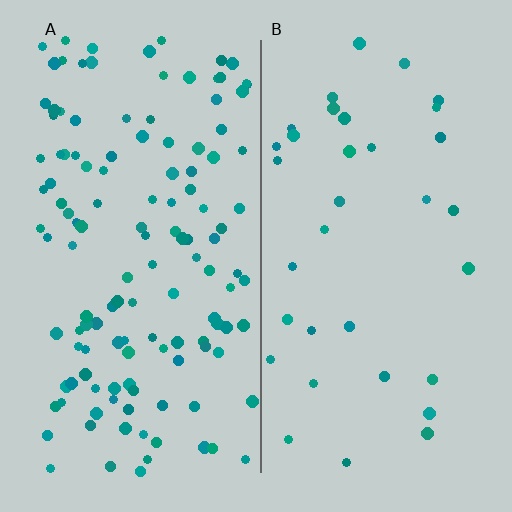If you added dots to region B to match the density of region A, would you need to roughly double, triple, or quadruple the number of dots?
Approximately quadruple.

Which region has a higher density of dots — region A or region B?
A (the left).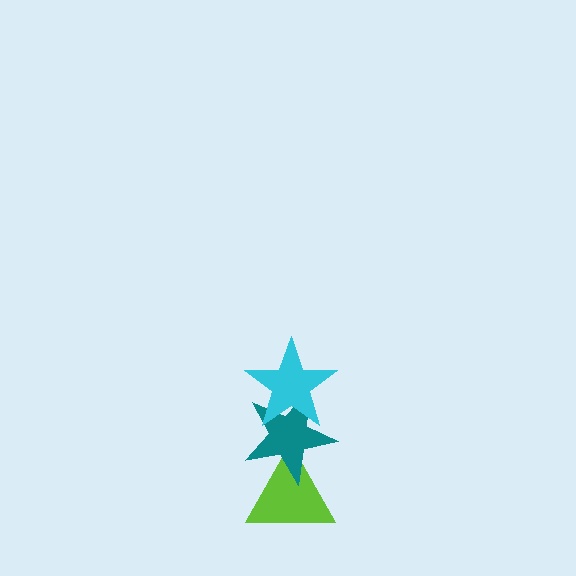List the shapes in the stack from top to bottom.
From top to bottom: the cyan star, the teal star, the lime triangle.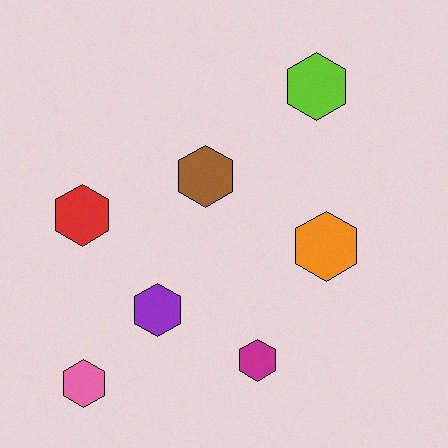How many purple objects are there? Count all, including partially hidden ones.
There is 1 purple object.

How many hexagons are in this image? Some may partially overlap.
There are 7 hexagons.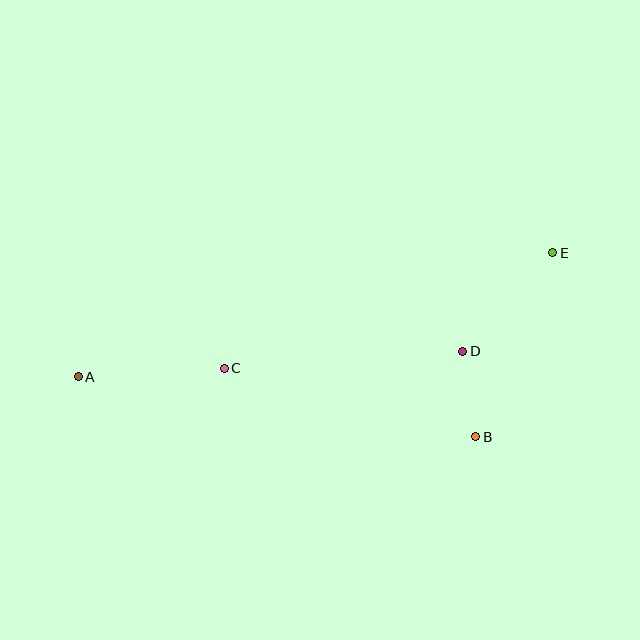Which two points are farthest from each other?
Points A and E are farthest from each other.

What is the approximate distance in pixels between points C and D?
The distance between C and D is approximately 239 pixels.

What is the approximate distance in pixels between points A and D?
The distance between A and D is approximately 386 pixels.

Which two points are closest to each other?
Points B and D are closest to each other.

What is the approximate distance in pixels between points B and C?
The distance between B and C is approximately 261 pixels.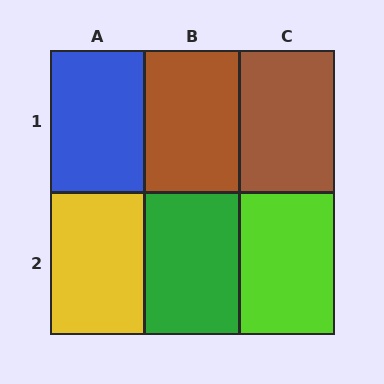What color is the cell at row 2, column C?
Lime.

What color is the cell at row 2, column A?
Yellow.